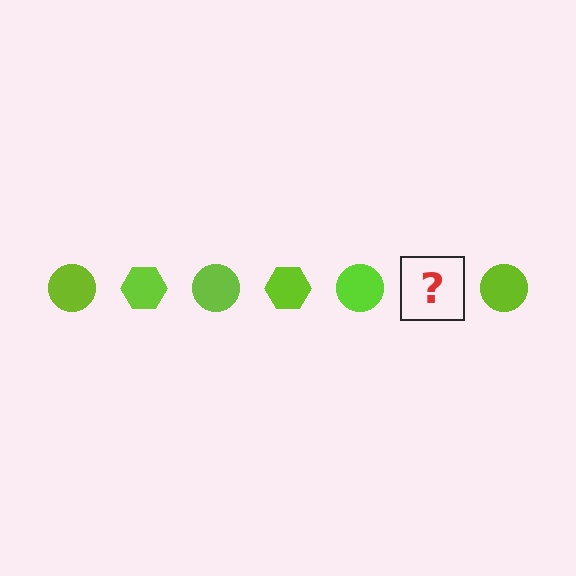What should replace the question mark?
The question mark should be replaced with a lime hexagon.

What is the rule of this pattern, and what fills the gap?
The rule is that the pattern cycles through circle, hexagon shapes in lime. The gap should be filled with a lime hexagon.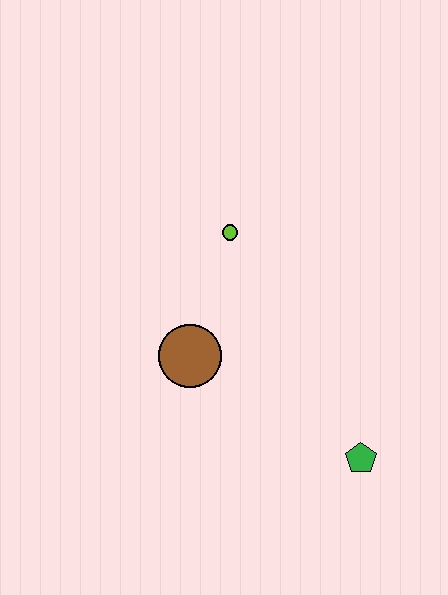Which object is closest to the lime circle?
The brown circle is closest to the lime circle.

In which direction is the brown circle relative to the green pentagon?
The brown circle is to the left of the green pentagon.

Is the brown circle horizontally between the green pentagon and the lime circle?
No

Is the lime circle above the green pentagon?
Yes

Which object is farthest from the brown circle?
The green pentagon is farthest from the brown circle.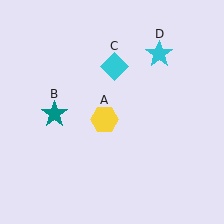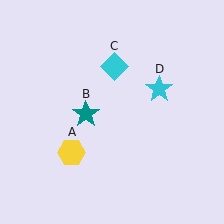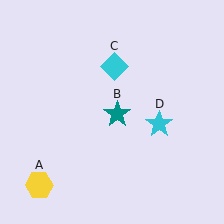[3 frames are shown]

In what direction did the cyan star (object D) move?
The cyan star (object D) moved down.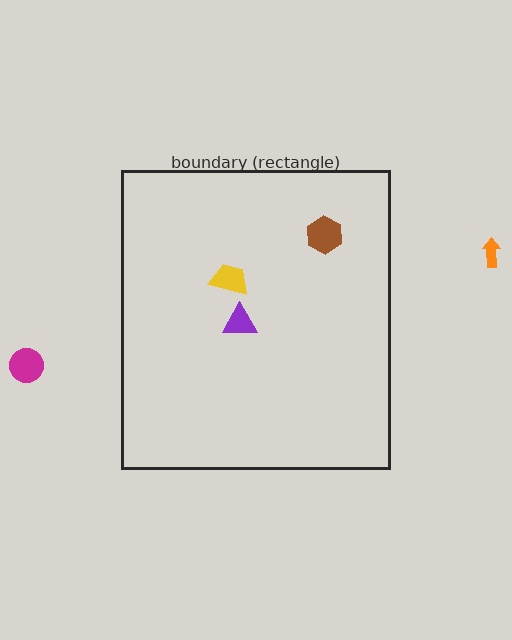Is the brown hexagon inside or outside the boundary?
Inside.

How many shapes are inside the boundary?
3 inside, 2 outside.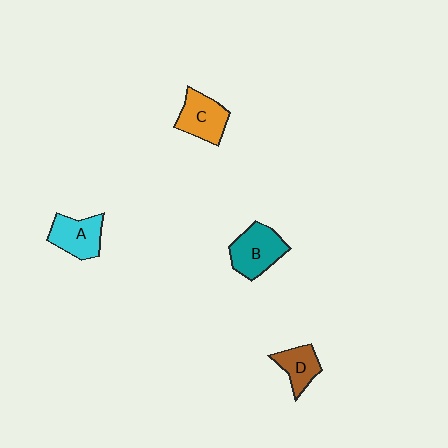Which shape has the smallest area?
Shape D (brown).